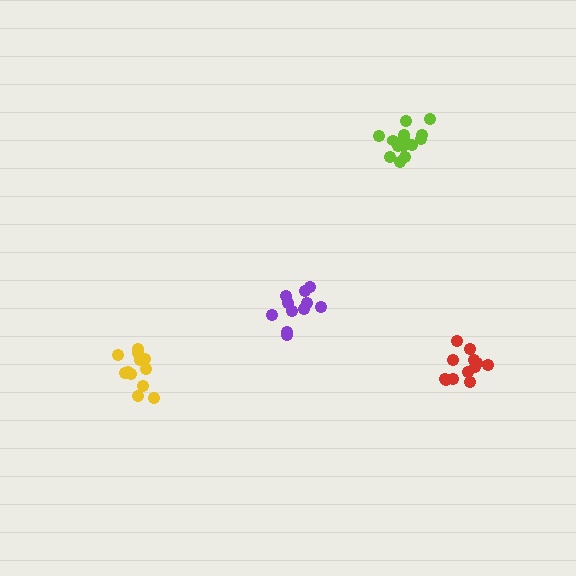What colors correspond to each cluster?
The clusters are colored: purple, yellow, red, lime.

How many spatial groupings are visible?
There are 4 spatial groupings.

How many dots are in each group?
Group 1: 11 dots, Group 2: 12 dots, Group 3: 12 dots, Group 4: 14 dots (49 total).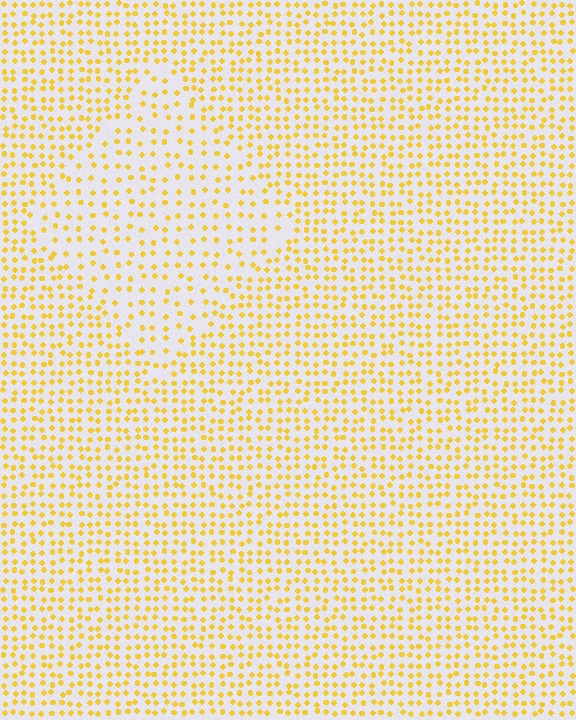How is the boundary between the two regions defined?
The boundary is defined by a change in element density (approximately 1.7x ratio). All elements are the same color, size, and shape.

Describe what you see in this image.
The image contains small yellow elements arranged at two different densities. A diamond-shaped region is visible where the elements are less densely packed than the surrounding area.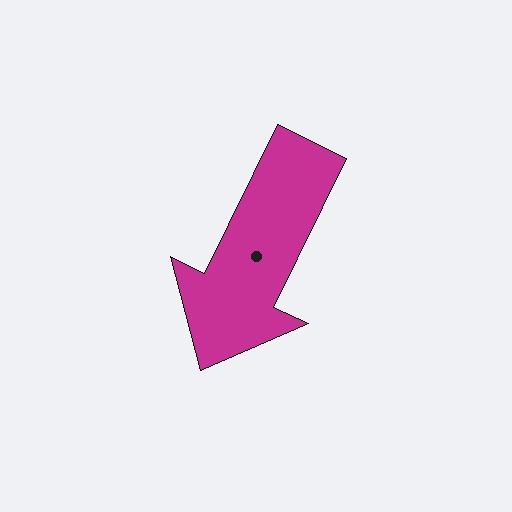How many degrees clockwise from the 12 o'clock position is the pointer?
Approximately 206 degrees.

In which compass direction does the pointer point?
Southwest.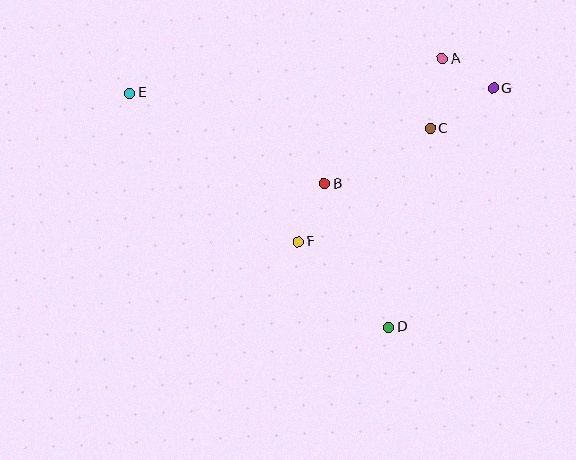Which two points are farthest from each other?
Points E and G are farthest from each other.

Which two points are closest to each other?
Points A and G are closest to each other.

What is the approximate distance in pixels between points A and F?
The distance between A and F is approximately 233 pixels.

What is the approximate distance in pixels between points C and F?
The distance between C and F is approximately 174 pixels.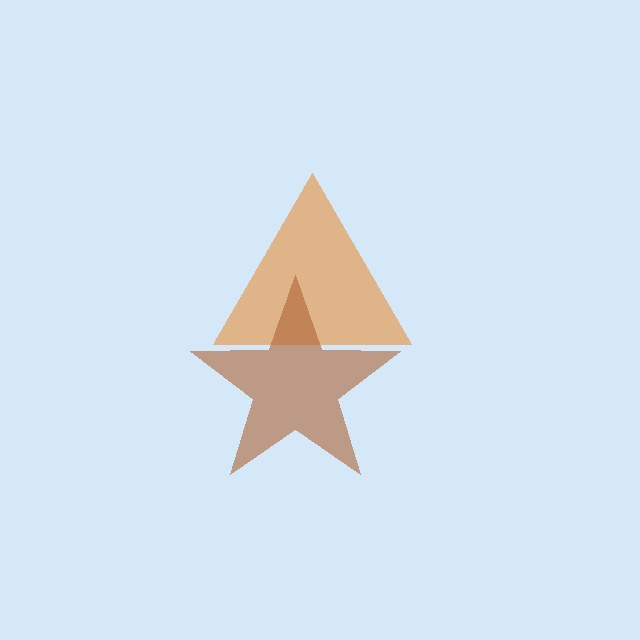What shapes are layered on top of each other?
The layered shapes are: an orange triangle, a brown star.